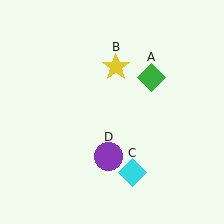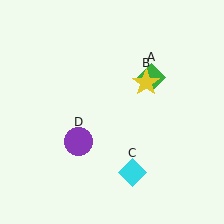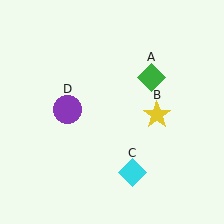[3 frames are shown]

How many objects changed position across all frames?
2 objects changed position: yellow star (object B), purple circle (object D).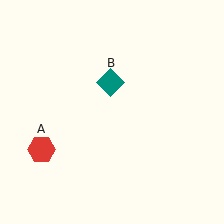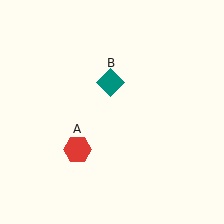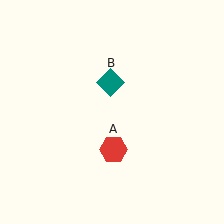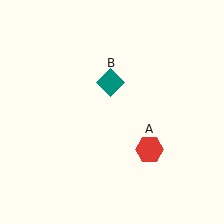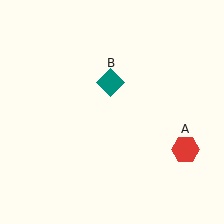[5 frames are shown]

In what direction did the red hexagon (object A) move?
The red hexagon (object A) moved right.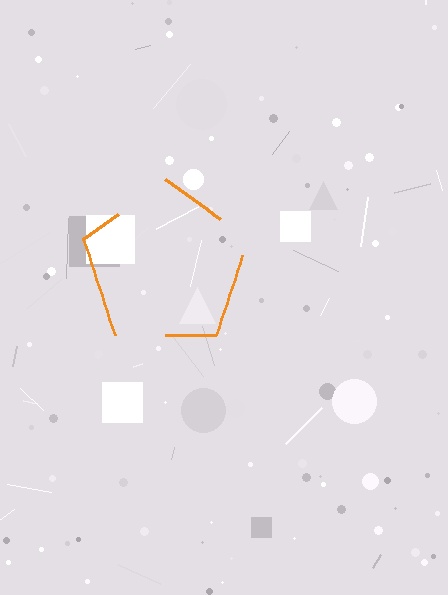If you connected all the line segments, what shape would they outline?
They would outline a pentagon.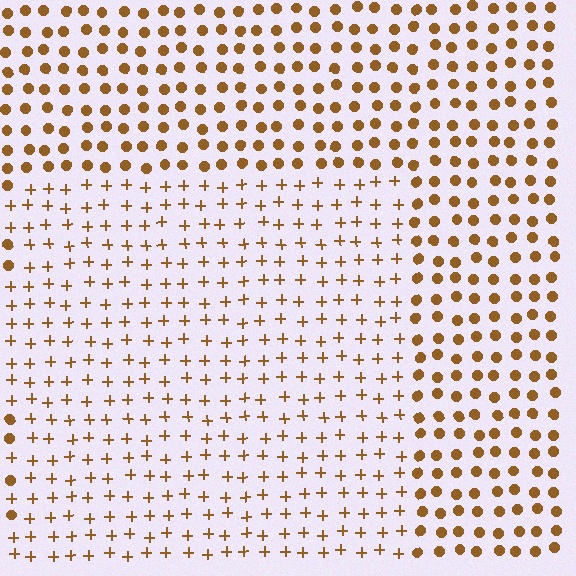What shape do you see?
I see a rectangle.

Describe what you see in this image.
The image is filled with small brown elements arranged in a uniform grid. A rectangle-shaped region contains plus signs, while the surrounding area contains circles. The boundary is defined purely by the change in element shape.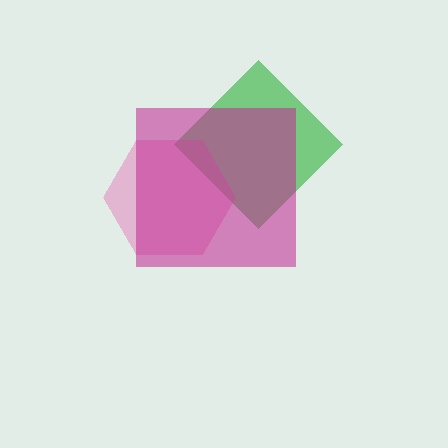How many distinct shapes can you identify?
There are 3 distinct shapes: a green diamond, a pink hexagon, a magenta square.